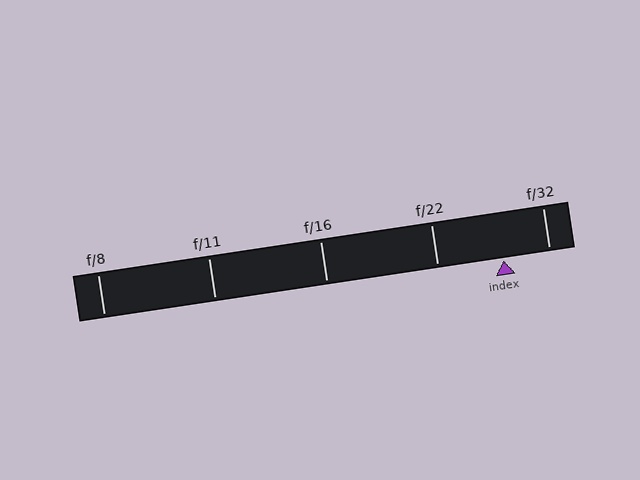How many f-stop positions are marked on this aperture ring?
There are 5 f-stop positions marked.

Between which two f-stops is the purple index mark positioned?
The index mark is between f/22 and f/32.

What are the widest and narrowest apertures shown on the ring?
The widest aperture shown is f/8 and the narrowest is f/32.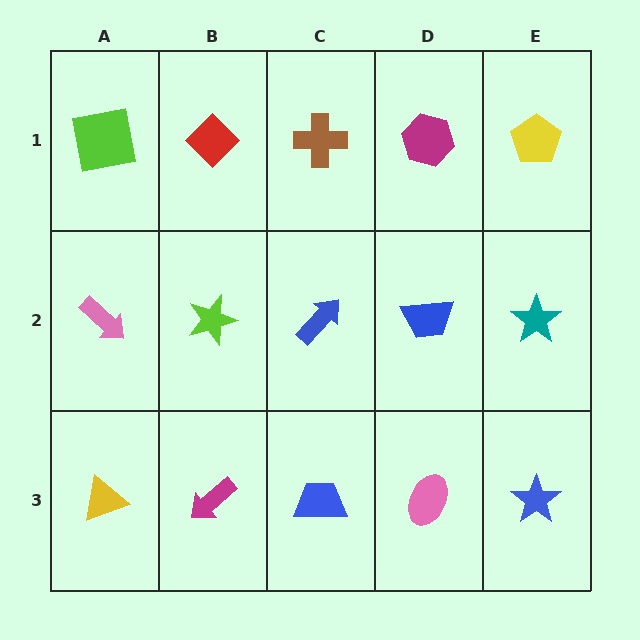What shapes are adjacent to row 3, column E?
A teal star (row 2, column E), a pink ellipse (row 3, column D).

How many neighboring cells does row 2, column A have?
3.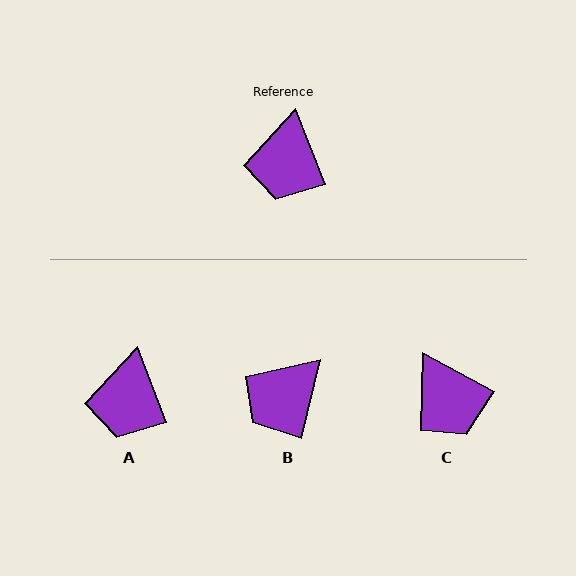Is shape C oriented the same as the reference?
No, it is off by about 41 degrees.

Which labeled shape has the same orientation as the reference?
A.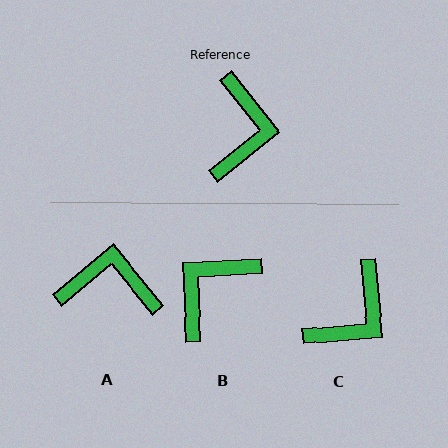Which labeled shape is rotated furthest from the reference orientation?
B, about 144 degrees away.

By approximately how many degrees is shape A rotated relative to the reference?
Approximately 91 degrees counter-clockwise.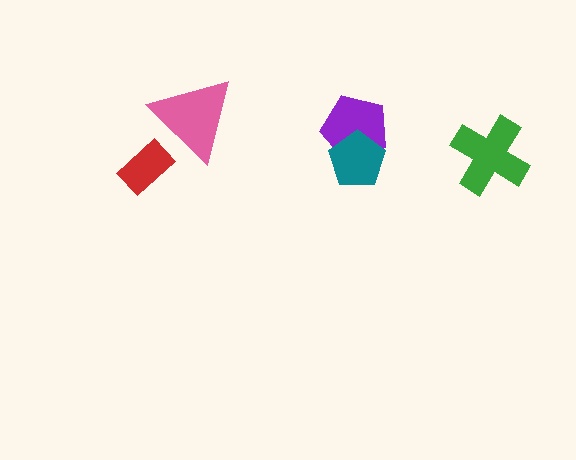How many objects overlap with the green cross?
0 objects overlap with the green cross.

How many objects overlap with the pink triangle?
0 objects overlap with the pink triangle.